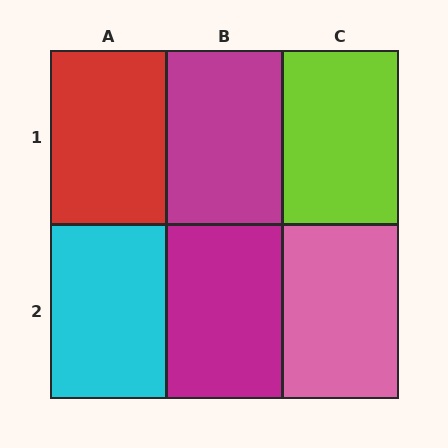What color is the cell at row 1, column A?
Red.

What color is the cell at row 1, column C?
Lime.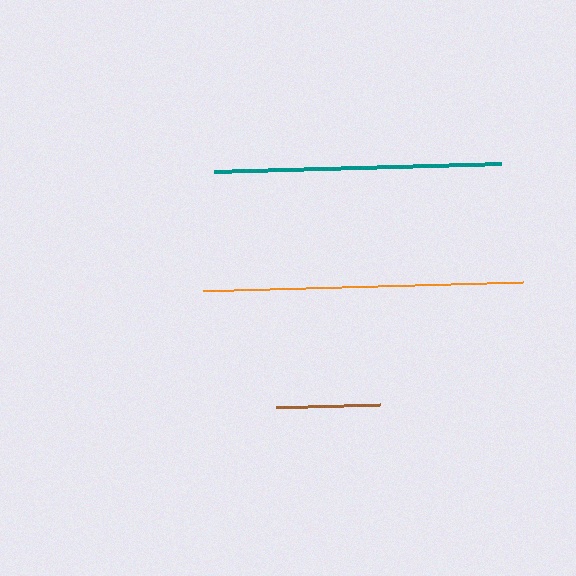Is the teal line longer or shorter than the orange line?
The orange line is longer than the teal line.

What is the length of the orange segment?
The orange segment is approximately 320 pixels long.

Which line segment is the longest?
The orange line is the longest at approximately 320 pixels.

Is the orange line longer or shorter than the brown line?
The orange line is longer than the brown line.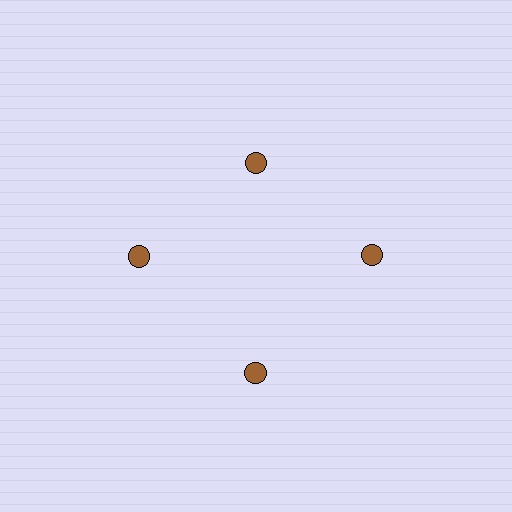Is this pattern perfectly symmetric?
No. The 4 brown circles are arranged in a ring, but one element near the 12 o'clock position is pulled inward toward the center, breaking the 4-fold rotational symmetry.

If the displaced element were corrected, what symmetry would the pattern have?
It would have 4-fold rotational symmetry — the pattern would map onto itself every 90 degrees.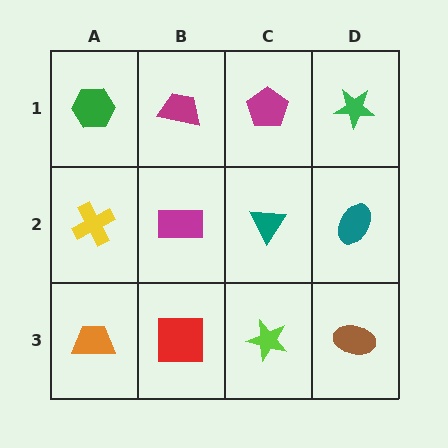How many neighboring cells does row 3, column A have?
2.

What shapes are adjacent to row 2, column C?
A magenta pentagon (row 1, column C), a lime star (row 3, column C), a magenta rectangle (row 2, column B), a teal ellipse (row 2, column D).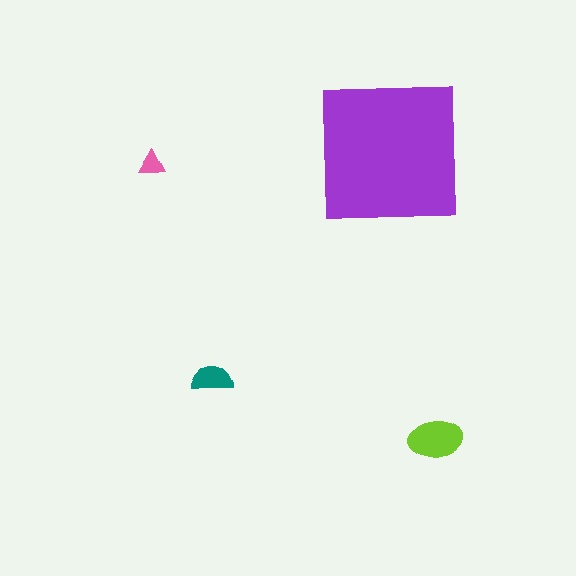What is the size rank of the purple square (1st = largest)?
1st.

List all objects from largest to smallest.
The purple square, the lime ellipse, the teal semicircle, the pink triangle.